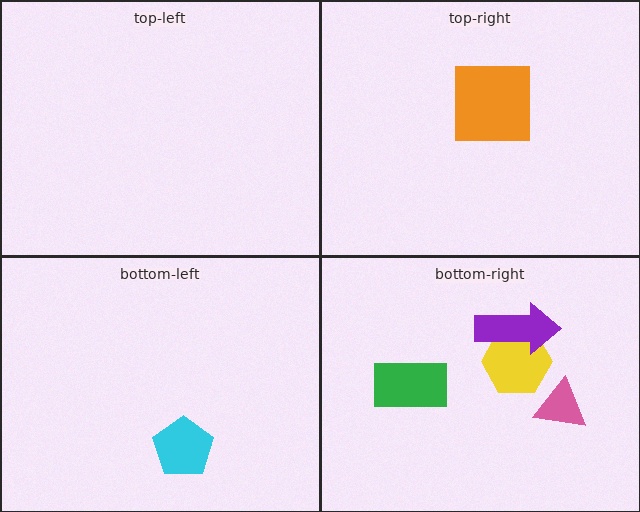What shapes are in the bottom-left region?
The cyan pentagon.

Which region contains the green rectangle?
The bottom-right region.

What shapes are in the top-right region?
The orange square.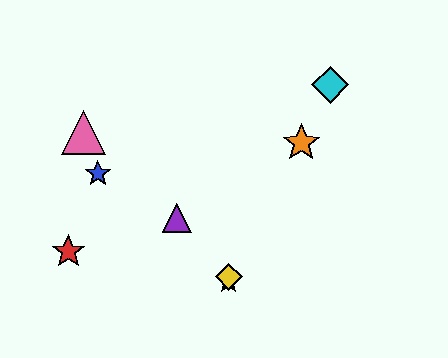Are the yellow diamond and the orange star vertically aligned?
No, the yellow diamond is at x≈229 and the orange star is at x≈301.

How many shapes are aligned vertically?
2 shapes (the green star, the yellow diamond) are aligned vertically.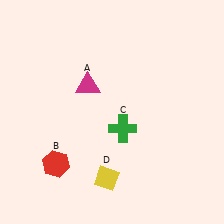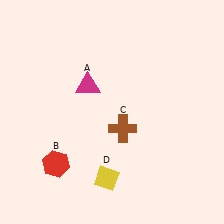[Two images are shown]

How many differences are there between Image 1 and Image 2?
There is 1 difference between the two images.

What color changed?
The cross (C) changed from green in Image 1 to brown in Image 2.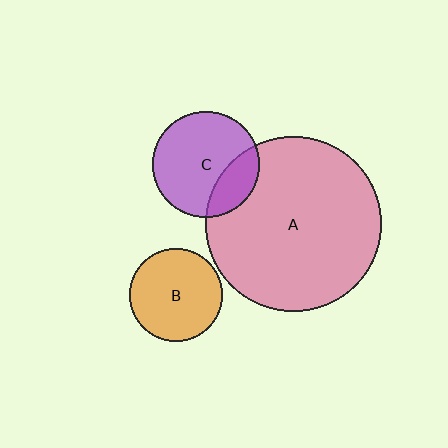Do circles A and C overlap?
Yes.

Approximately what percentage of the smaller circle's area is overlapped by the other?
Approximately 25%.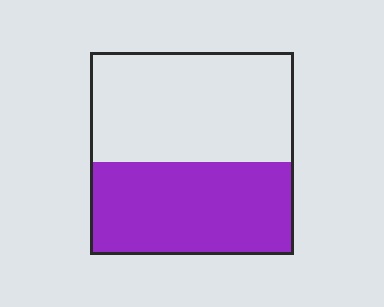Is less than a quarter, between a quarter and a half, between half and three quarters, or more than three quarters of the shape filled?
Between a quarter and a half.